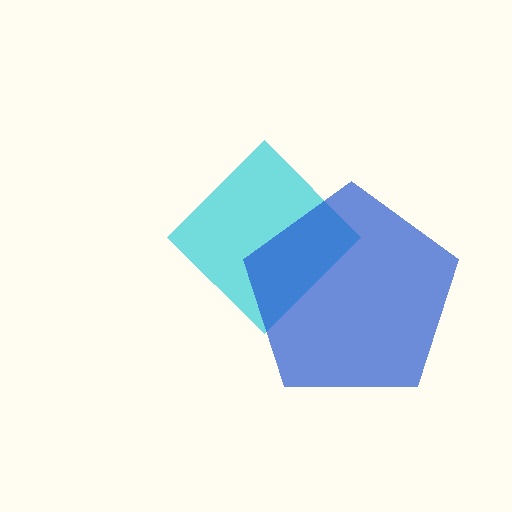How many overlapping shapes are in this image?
There are 2 overlapping shapes in the image.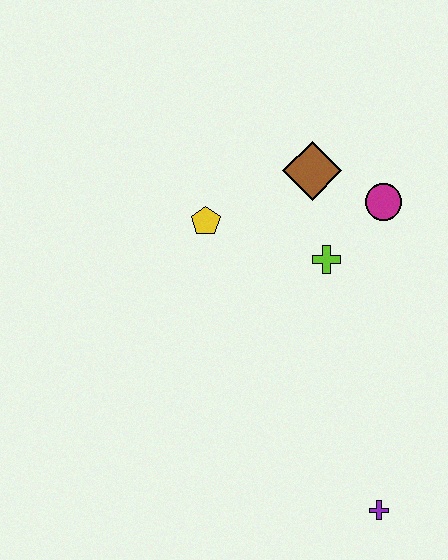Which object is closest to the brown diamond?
The magenta circle is closest to the brown diamond.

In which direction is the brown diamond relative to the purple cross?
The brown diamond is above the purple cross.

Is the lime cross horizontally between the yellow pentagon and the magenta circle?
Yes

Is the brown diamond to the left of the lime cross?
Yes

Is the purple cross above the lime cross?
No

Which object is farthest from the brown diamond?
The purple cross is farthest from the brown diamond.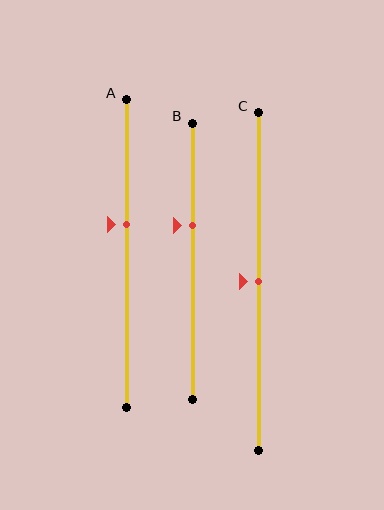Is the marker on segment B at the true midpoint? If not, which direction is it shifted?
No, the marker on segment B is shifted upward by about 13% of the segment length.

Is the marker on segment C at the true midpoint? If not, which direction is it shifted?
Yes, the marker on segment C is at the true midpoint.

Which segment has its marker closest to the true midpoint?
Segment C has its marker closest to the true midpoint.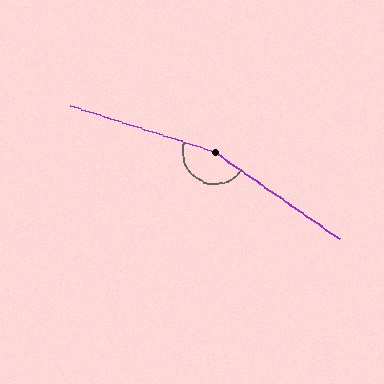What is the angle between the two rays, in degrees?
Approximately 163 degrees.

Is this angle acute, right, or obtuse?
It is obtuse.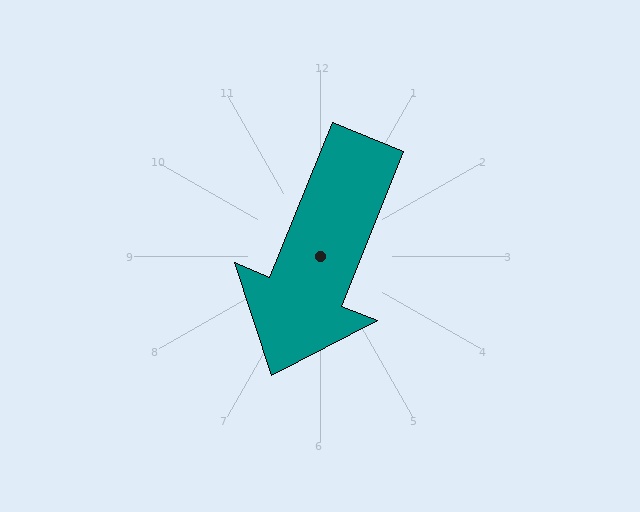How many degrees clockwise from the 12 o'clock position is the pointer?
Approximately 202 degrees.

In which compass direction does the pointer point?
South.